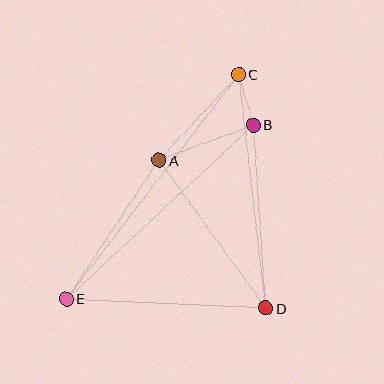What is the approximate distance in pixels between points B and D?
The distance between B and D is approximately 183 pixels.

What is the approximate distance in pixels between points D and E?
The distance between D and E is approximately 200 pixels.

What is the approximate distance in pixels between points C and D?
The distance between C and D is approximately 235 pixels.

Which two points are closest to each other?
Points B and C are closest to each other.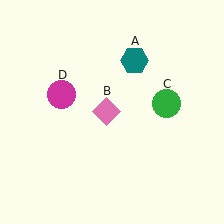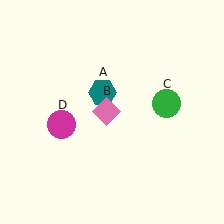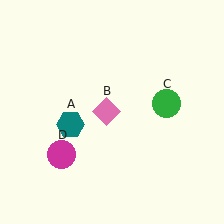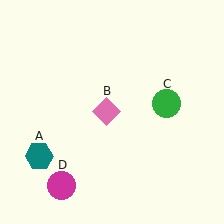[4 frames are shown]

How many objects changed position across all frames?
2 objects changed position: teal hexagon (object A), magenta circle (object D).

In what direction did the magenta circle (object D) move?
The magenta circle (object D) moved down.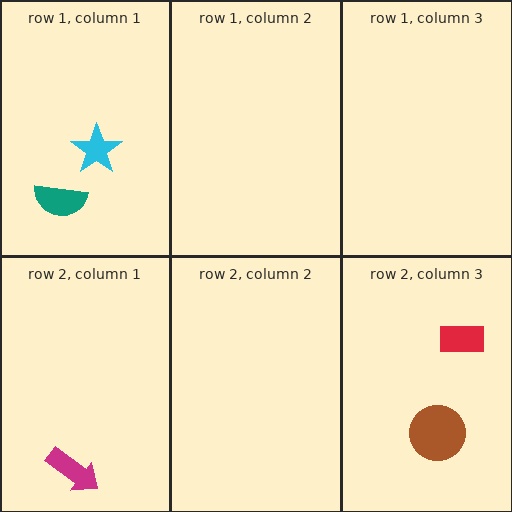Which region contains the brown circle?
The row 2, column 3 region.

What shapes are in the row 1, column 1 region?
The cyan star, the teal semicircle.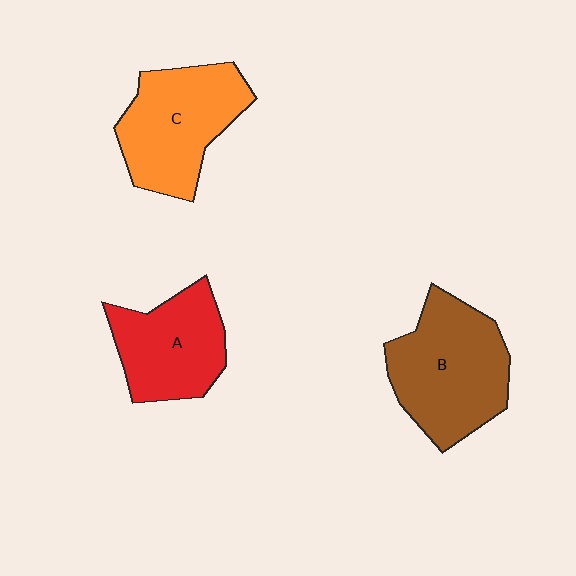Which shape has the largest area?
Shape B (brown).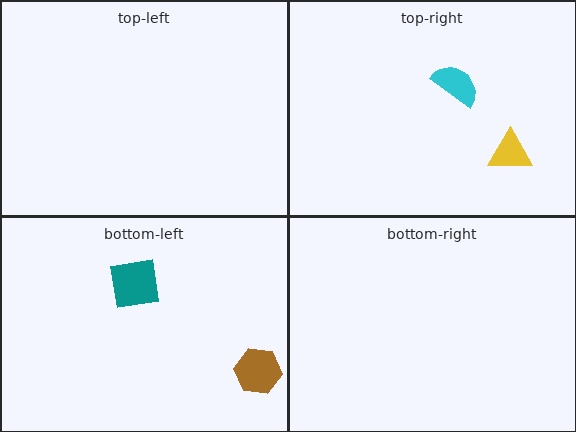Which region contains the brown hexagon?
The bottom-left region.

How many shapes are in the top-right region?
2.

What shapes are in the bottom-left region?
The brown hexagon, the teal square.